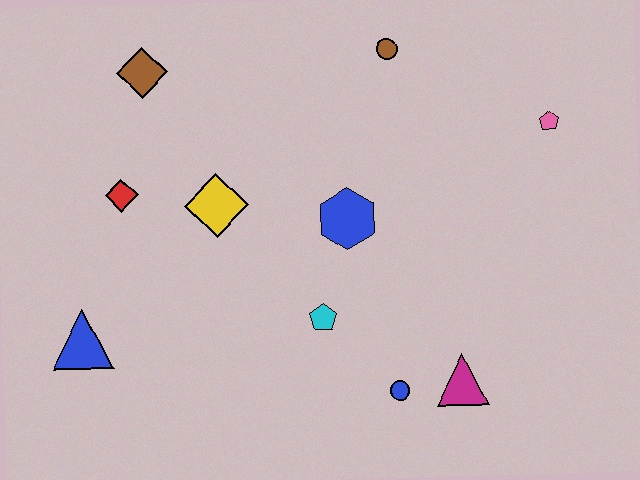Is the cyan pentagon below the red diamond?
Yes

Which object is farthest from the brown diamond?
The magenta triangle is farthest from the brown diamond.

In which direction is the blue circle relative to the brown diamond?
The blue circle is below the brown diamond.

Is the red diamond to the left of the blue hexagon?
Yes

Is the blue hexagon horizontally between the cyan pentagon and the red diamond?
No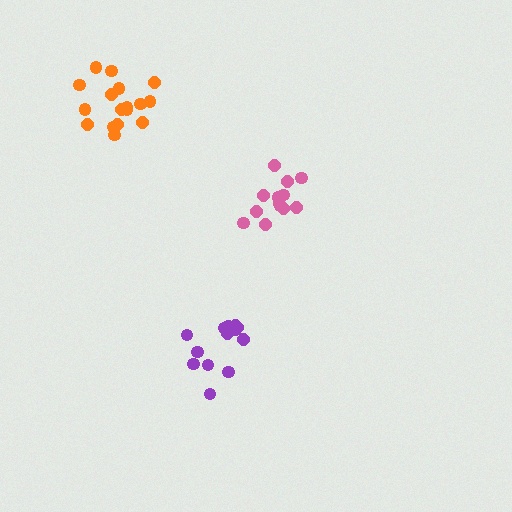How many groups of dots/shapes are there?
There are 3 groups.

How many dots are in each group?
Group 1: 17 dots, Group 2: 13 dots, Group 3: 13 dots (43 total).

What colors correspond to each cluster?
The clusters are colored: orange, pink, purple.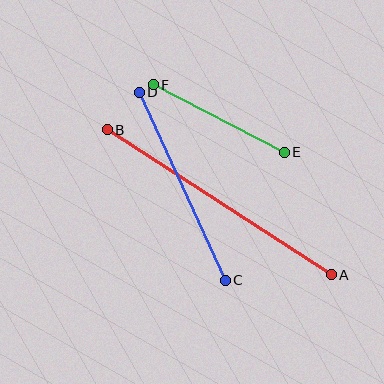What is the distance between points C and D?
The distance is approximately 207 pixels.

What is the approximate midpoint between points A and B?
The midpoint is at approximately (219, 202) pixels.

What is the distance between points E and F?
The distance is approximately 147 pixels.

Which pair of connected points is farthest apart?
Points A and B are farthest apart.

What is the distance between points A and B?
The distance is approximately 267 pixels.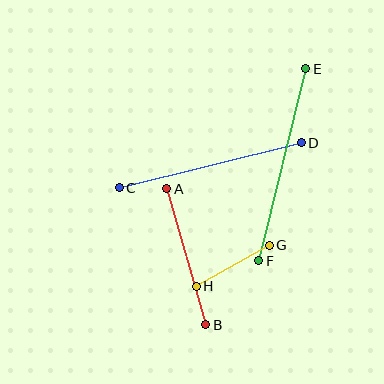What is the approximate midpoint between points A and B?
The midpoint is at approximately (186, 257) pixels.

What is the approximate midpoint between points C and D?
The midpoint is at approximately (210, 165) pixels.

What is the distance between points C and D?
The distance is approximately 187 pixels.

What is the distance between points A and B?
The distance is approximately 142 pixels.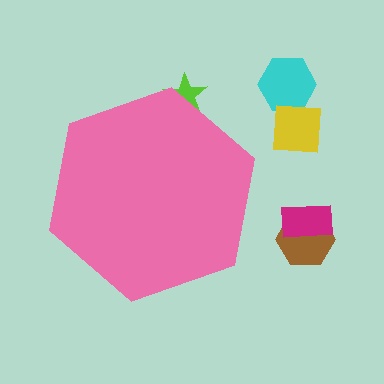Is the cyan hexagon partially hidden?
No, the cyan hexagon is fully visible.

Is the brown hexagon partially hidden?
No, the brown hexagon is fully visible.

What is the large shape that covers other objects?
A pink hexagon.